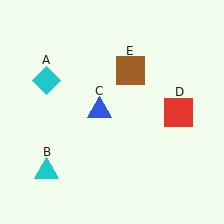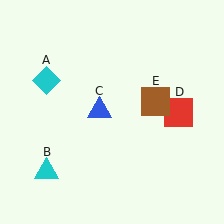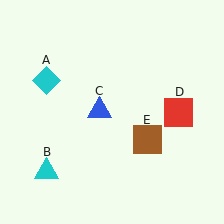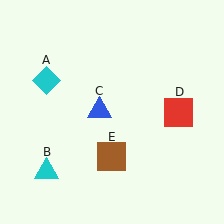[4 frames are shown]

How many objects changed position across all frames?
1 object changed position: brown square (object E).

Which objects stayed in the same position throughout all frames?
Cyan diamond (object A) and cyan triangle (object B) and blue triangle (object C) and red square (object D) remained stationary.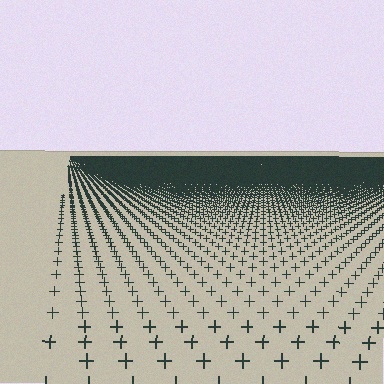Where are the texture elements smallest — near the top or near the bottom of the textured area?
Near the top.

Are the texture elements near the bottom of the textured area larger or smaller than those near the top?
Larger. Near the bottom, elements are closer to the viewer and appear at a bigger on-screen size.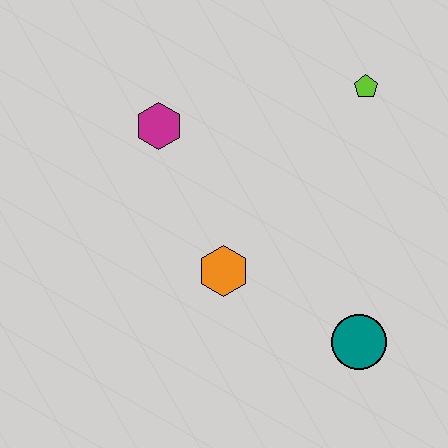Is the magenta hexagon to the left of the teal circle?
Yes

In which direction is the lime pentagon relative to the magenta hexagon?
The lime pentagon is to the right of the magenta hexagon.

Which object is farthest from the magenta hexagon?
The teal circle is farthest from the magenta hexagon.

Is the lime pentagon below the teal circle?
No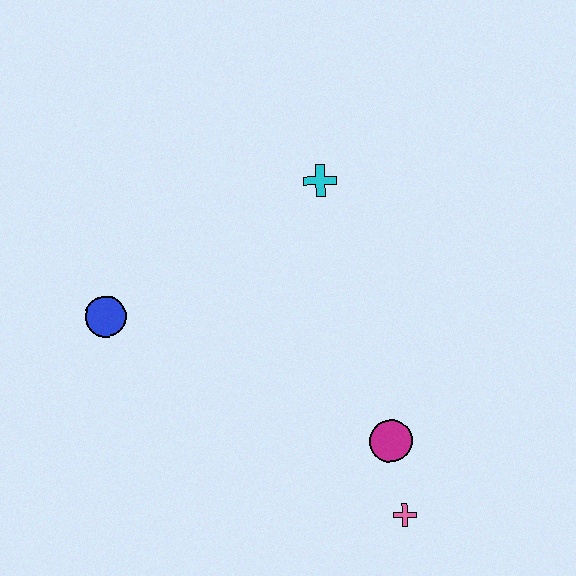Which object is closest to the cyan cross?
The blue circle is closest to the cyan cross.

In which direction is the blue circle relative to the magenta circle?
The blue circle is to the left of the magenta circle.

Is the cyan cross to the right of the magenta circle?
No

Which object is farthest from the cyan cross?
The pink cross is farthest from the cyan cross.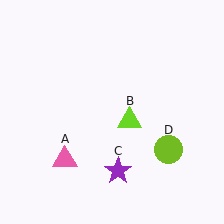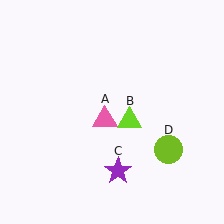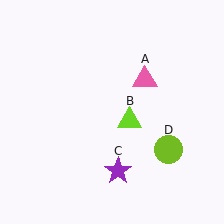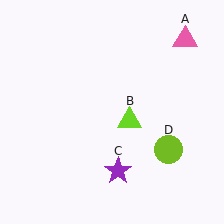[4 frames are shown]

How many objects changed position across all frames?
1 object changed position: pink triangle (object A).